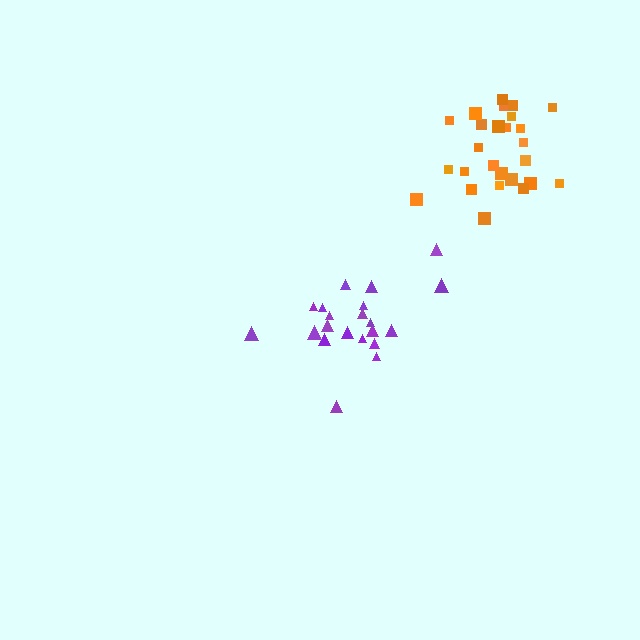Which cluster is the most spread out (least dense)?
Purple.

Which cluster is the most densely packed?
Orange.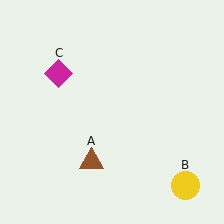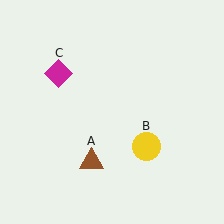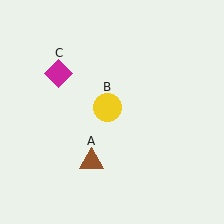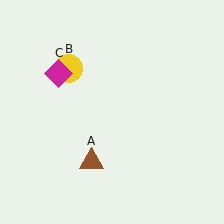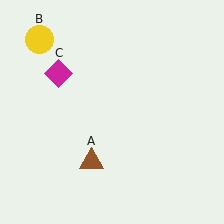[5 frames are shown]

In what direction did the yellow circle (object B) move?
The yellow circle (object B) moved up and to the left.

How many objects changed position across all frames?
1 object changed position: yellow circle (object B).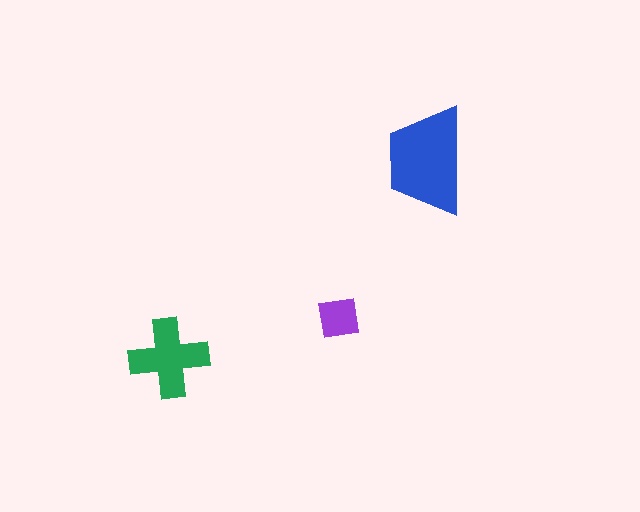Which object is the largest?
The blue trapezoid.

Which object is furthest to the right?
The blue trapezoid is rightmost.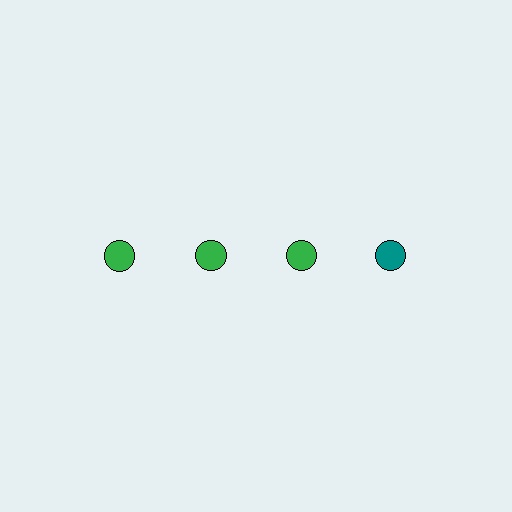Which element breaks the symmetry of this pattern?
The teal circle in the top row, second from right column breaks the symmetry. All other shapes are green circles.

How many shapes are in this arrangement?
There are 4 shapes arranged in a grid pattern.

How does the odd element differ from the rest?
It has a different color: teal instead of green.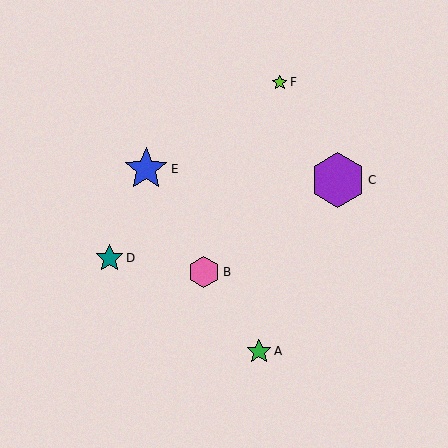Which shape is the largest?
The purple hexagon (labeled C) is the largest.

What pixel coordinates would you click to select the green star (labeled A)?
Click at (259, 351) to select the green star A.